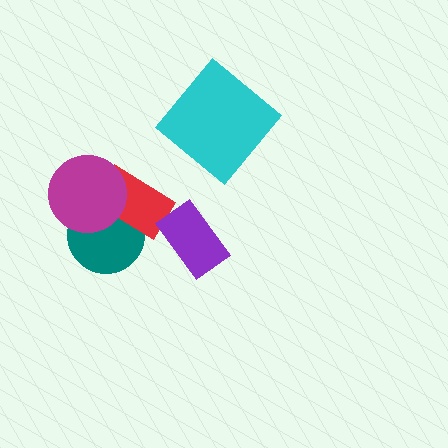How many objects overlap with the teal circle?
2 objects overlap with the teal circle.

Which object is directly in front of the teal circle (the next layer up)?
The red rectangle is directly in front of the teal circle.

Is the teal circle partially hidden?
Yes, it is partially covered by another shape.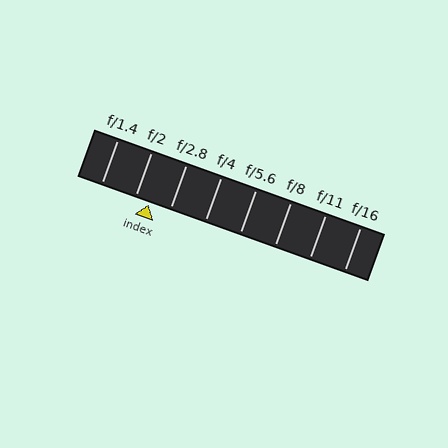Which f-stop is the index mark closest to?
The index mark is closest to f/2.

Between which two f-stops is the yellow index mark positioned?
The index mark is between f/2 and f/2.8.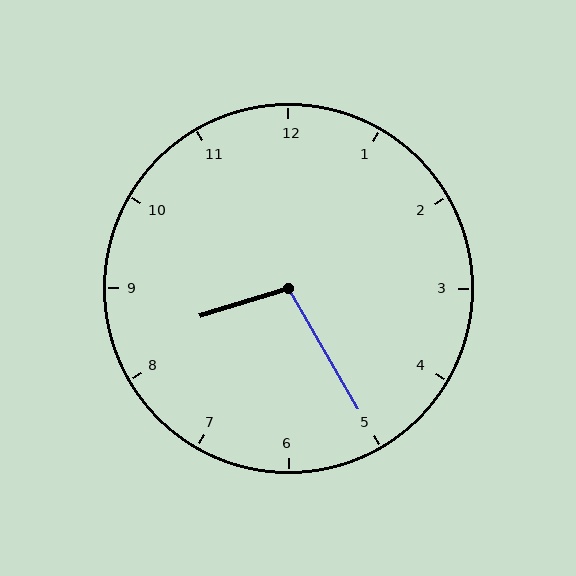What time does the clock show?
8:25.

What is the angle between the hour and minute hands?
Approximately 102 degrees.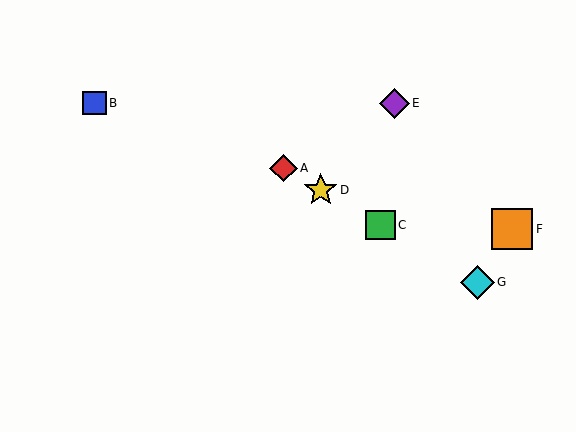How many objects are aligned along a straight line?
4 objects (A, C, D, G) are aligned along a straight line.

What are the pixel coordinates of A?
Object A is at (283, 168).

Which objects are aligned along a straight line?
Objects A, C, D, G are aligned along a straight line.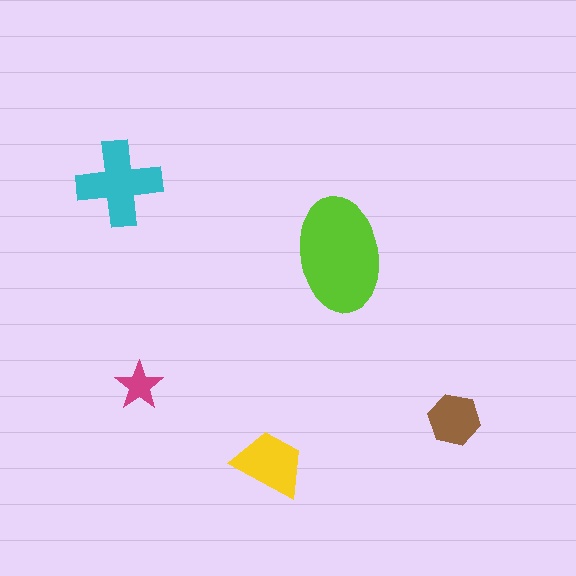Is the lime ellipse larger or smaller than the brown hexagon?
Larger.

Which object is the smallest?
The magenta star.